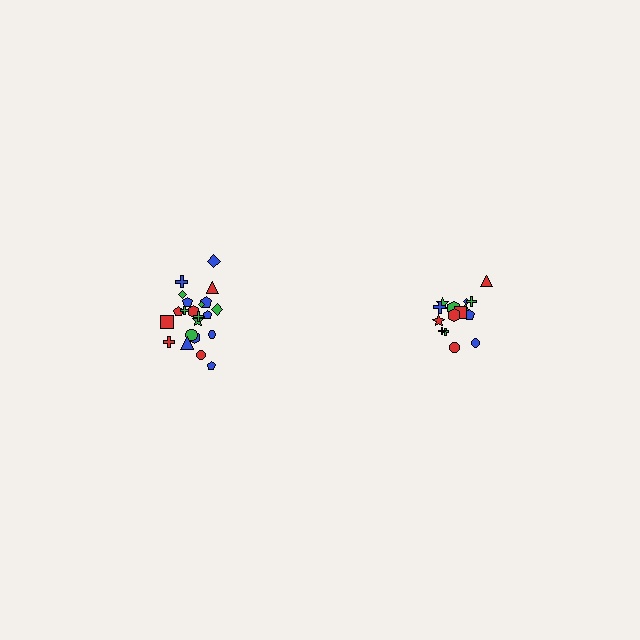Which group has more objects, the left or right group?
The left group.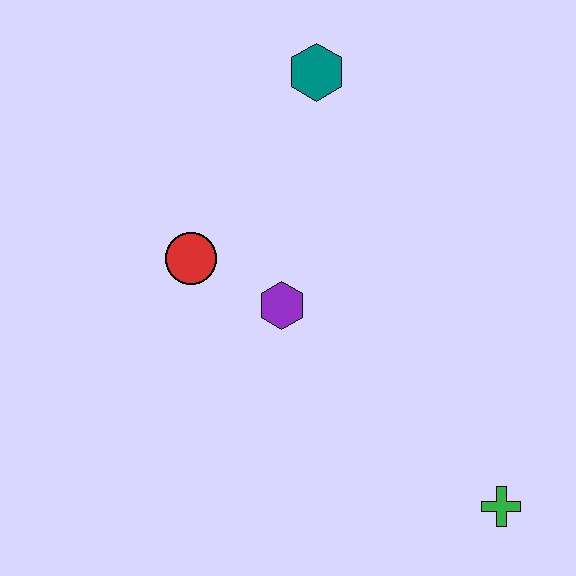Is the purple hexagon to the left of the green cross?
Yes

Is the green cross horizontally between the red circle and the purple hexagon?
No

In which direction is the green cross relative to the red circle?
The green cross is to the right of the red circle.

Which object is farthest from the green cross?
The teal hexagon is farthest from the green cross.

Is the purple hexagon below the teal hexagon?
Yes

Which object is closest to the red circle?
The purple hexagon is closest to the red circle.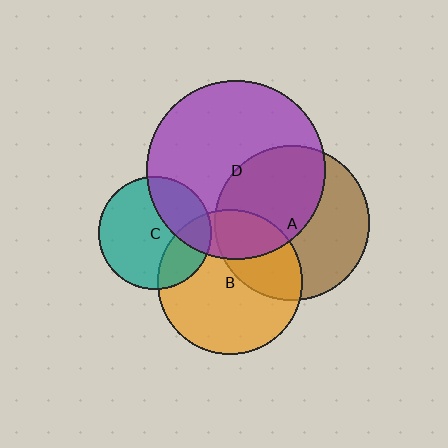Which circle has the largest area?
Circle D (purple).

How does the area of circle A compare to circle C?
Approximately 1.9 times.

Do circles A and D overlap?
Yes.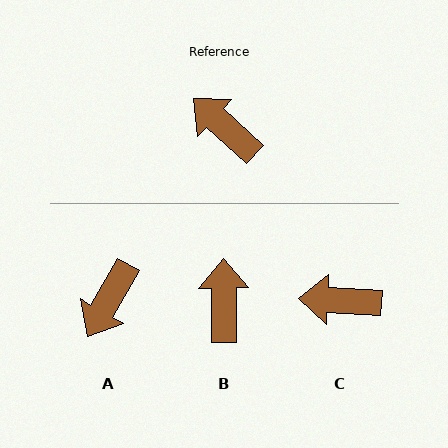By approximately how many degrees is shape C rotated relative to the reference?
Approximately 39 degrees counter-clockwise.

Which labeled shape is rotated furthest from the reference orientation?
A, about 102 degrees away.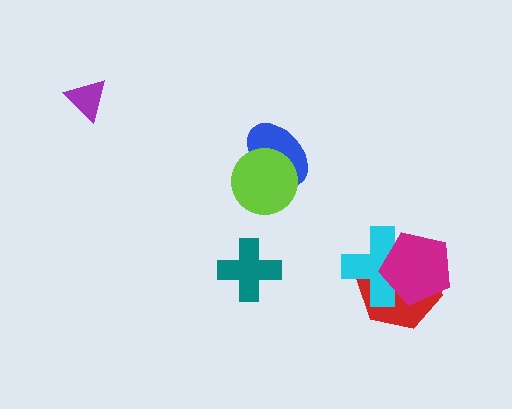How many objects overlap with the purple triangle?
0 objects overlap with the purple triangle.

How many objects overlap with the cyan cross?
2 objects overlap with the cyan cross.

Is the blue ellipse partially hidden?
Yes, it is partially covered by another shape.